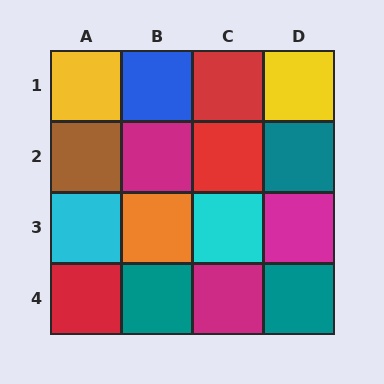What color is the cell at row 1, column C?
Red.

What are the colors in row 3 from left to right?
Cyan, orange, cyan, magenta.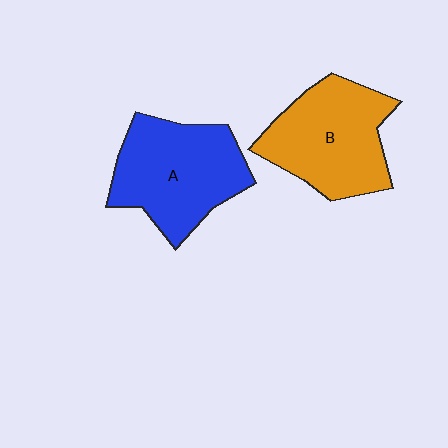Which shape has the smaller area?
Shape B (orange).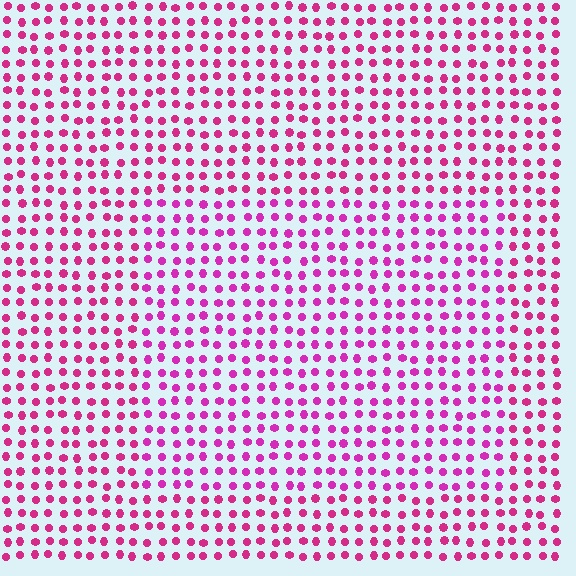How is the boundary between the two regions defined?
The boundary is defined purely by a slight shift in hue (about 17 degrees). Spacing, size, and orientation are identical on both sides.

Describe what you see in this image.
The image is filled with small magenta elements in a uniform arrangement. A rectangle-shaped region is visible where the elements are tinted to a slightly different hue, forming a subtle color boundary.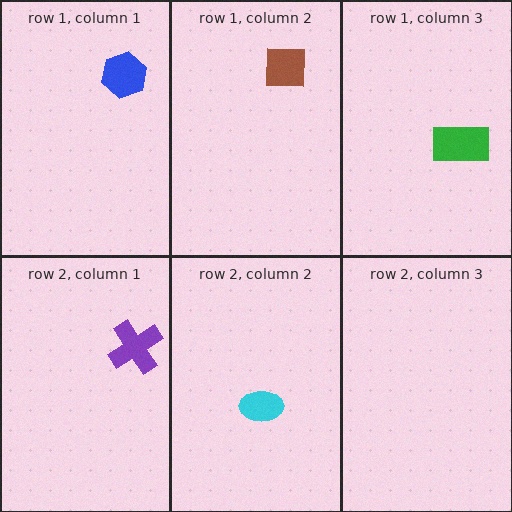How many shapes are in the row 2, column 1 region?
1.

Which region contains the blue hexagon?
The row 1, column 1 region.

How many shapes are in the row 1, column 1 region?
1.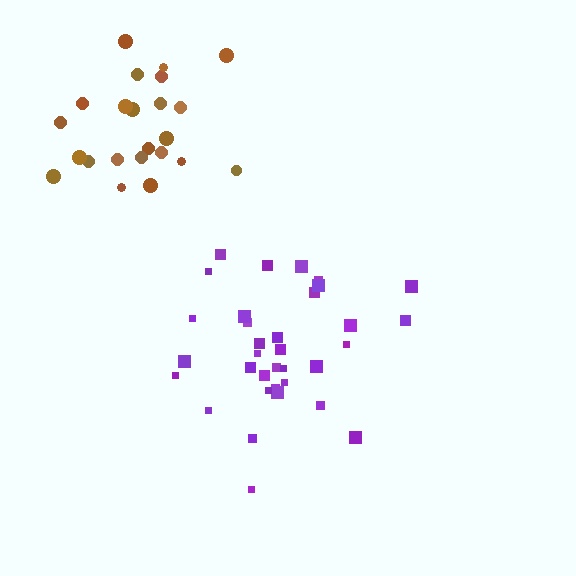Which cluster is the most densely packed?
Brown.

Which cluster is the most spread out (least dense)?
Purple.